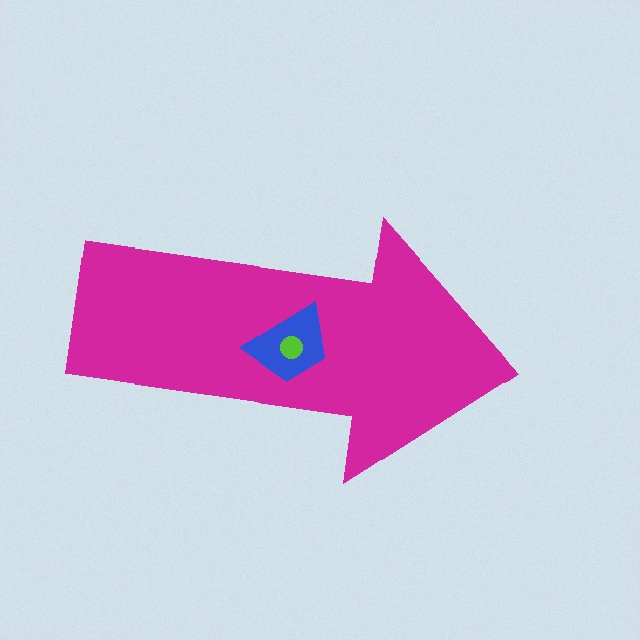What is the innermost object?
The lime circle.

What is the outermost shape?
The magenta arrow.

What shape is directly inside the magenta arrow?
The blue trapezoid.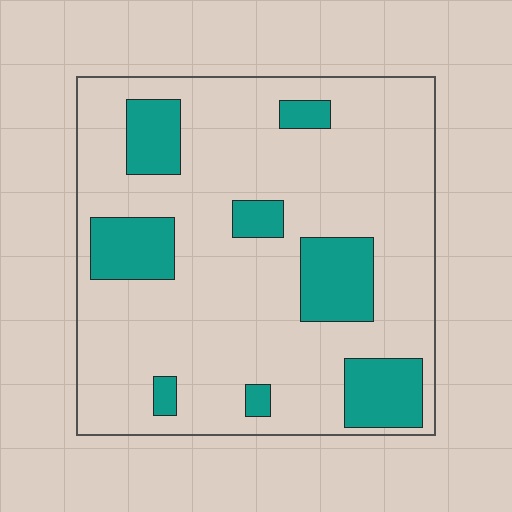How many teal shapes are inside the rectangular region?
8.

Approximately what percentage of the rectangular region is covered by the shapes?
Approximately 20%.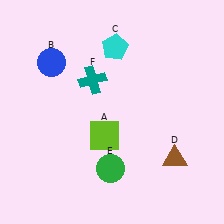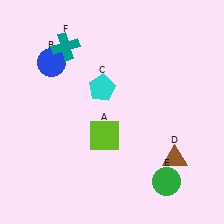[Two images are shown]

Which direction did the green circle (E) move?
The green circle (E) moved right.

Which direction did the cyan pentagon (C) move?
The cyan pentagon (C) moved down.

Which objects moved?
The objects that moved are: the cyan pentagon (C), the green circle (E), the teal cross (F).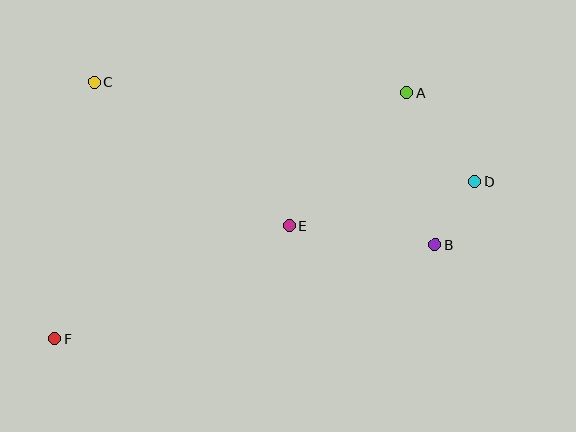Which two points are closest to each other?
Points B and D are closest to each other.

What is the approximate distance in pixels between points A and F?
The distance between A and F is approximately 429 pixels.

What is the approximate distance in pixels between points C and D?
The distance between C and D is approximately 393 pixels.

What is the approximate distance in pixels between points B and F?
The distance between B and F is approximately 392 pixels.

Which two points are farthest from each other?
Points D and F are farthest from each other.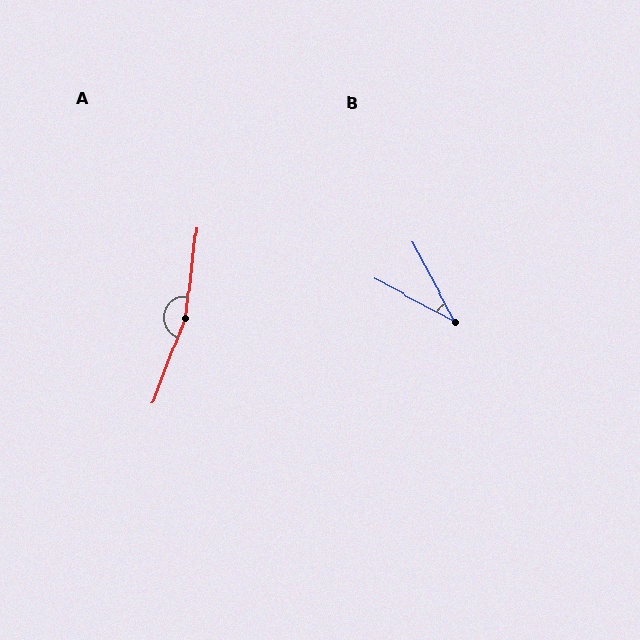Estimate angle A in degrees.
Approximately 166 degrees.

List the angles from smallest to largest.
B (34°), A (166°).